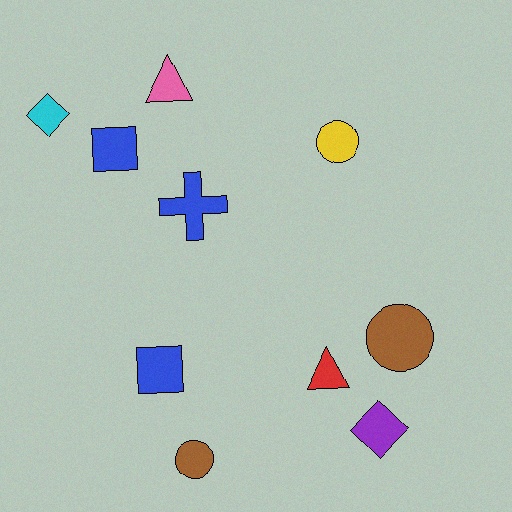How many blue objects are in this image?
There are 3 blue objects.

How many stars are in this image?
There are no stars.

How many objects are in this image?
There are 10 objects.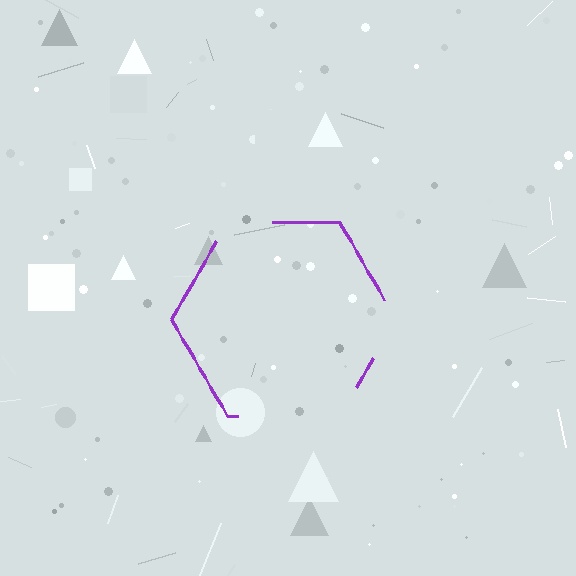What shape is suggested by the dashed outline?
The dashed outline suggests a hexagon.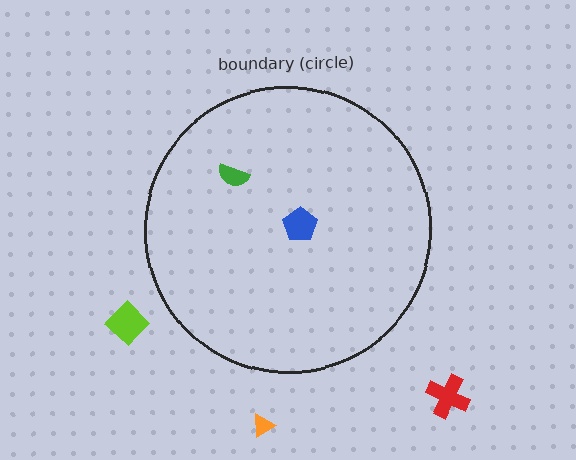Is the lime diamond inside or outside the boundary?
Outside.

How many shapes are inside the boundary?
2 inside, 3 outside.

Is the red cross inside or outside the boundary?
Outside.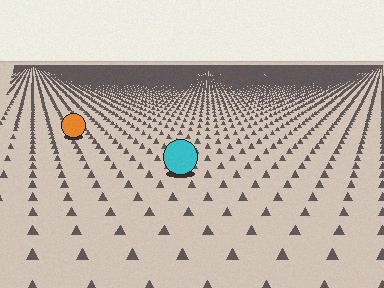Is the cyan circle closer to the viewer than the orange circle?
Yes. The cyan circle is closer — you can tell from the texture gradient: the ground texture is coarser near it.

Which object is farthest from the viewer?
The orange circle is farthest from the viewer. It appears smaller and the ground texture around it is denser.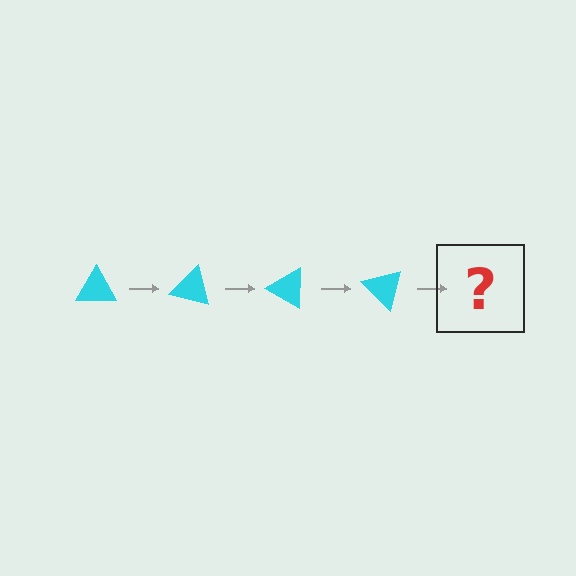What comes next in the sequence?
The next element should be a cyan triangle rotated 60 degrees.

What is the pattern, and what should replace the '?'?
The pattern is that the triangle rotates 15 degrees each step. The '?' should be a cyan triangle rotated 60 degrees.